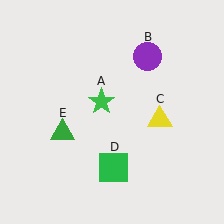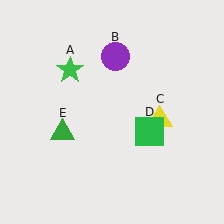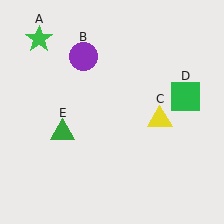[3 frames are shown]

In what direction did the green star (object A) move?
The green star (object A) moved up and to the left.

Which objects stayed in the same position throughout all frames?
Yellow triangle (object C) and green triangle (object E) remained stationary.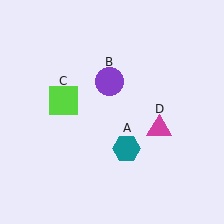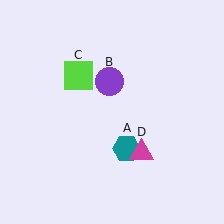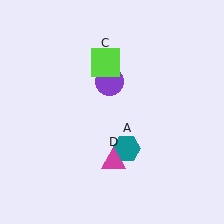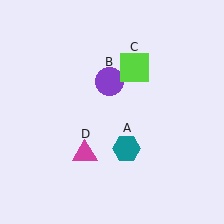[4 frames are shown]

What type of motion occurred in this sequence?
The lime square (object C), magenta triangle (object D) rotated clockwise around the center of the scene.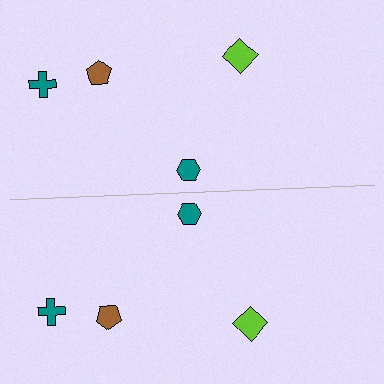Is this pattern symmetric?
Yes, this pattern has bilateral (reflection) symmetry.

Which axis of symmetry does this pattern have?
The pattern has a horizontal axis of symmetry running through the center of the image.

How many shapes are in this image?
There are 8 shapes in this image.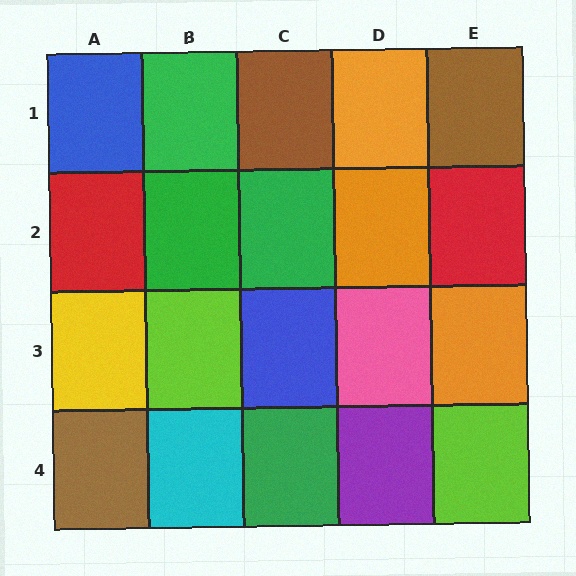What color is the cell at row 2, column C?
Green.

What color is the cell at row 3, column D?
Pink.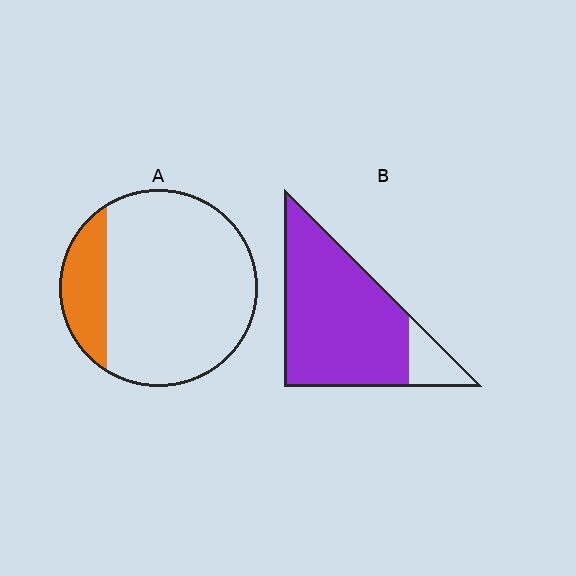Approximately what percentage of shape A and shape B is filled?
A is approximately 20% and B is approximately 85%.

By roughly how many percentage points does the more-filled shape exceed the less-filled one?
By roughly 70 percentage points (B over A).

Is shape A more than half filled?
No.